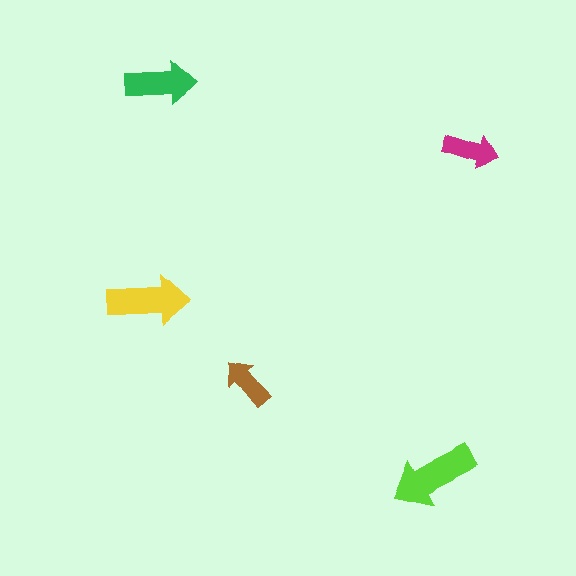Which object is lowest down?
The lime arrow is bottommost.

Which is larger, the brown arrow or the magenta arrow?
The magenta one.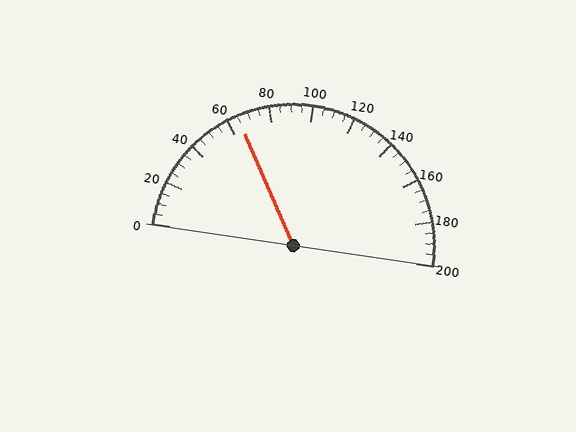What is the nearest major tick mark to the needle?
The nearest major tick mark is 60.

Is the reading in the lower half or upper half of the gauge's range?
The reading is in the lower half of the range (0 to 200).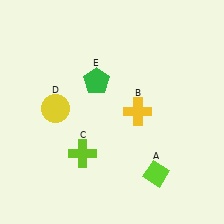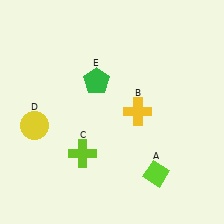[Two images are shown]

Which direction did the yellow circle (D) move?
The yellow circle (D) moved left.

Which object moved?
The yellow circle (D) moved left.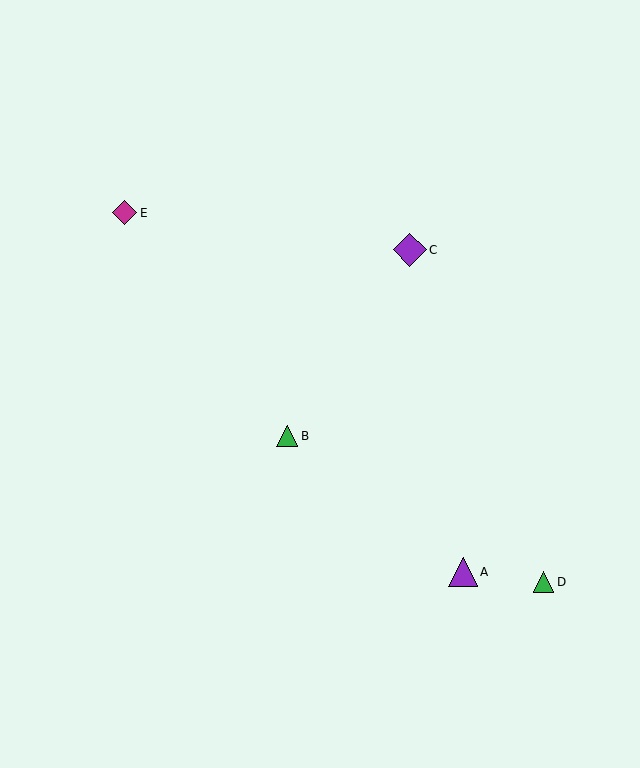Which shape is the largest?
The purple diamond (labeled C) is the largest.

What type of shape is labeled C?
Shape C is a purple diamond.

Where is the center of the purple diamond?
The center of the purple diamond is at (410, 250).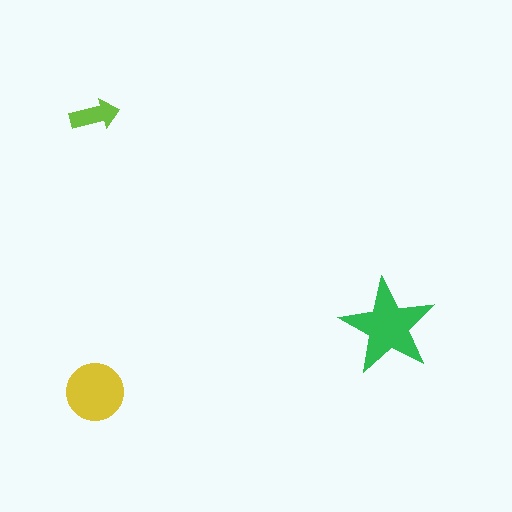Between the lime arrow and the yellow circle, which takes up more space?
The yellow circle.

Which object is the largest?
The green star.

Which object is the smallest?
The lime arrow.